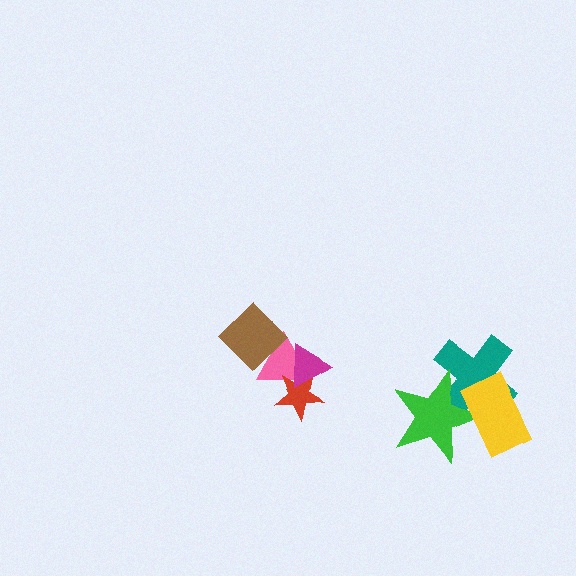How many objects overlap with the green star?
2 objects overlap with the green star.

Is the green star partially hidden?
Yes, it is partially covered by another shape.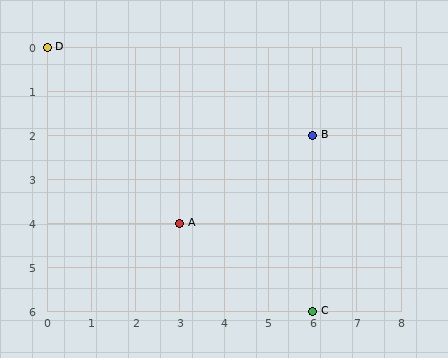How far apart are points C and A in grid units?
Points C and A are 3 columns and 2 rows apart (about 3.6 grid units diagonally).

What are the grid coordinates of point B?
Point B is at grid coordinates (6, 2).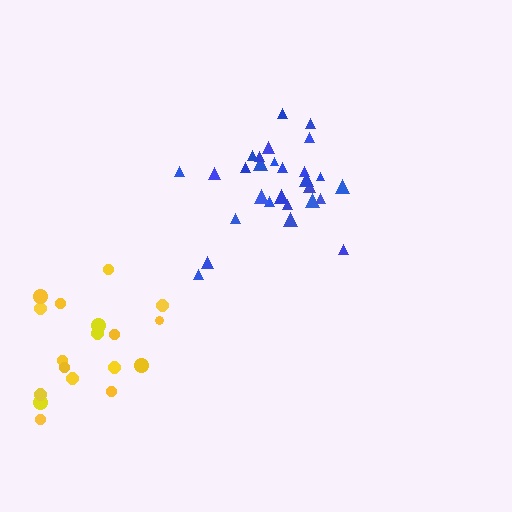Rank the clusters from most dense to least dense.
blue, yellow.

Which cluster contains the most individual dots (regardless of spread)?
Blue (28).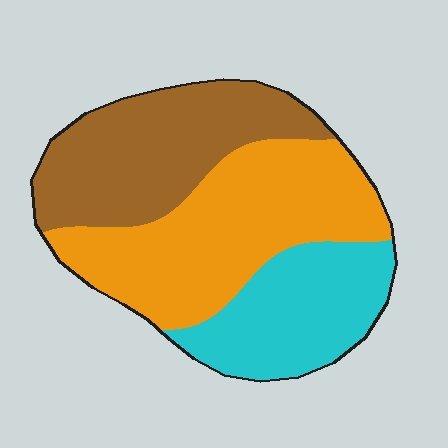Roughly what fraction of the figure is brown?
Brown covers 33% of the figure.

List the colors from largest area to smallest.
From largest to smallest: orange, brown, cyan.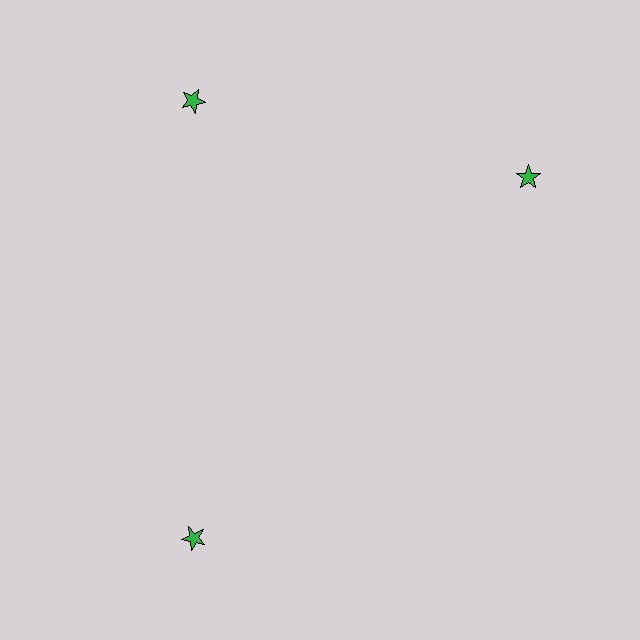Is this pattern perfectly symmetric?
No. The 3 green stars are arranged in a ring, but one element near the 3 o'clock position is rotated out of alignment along the ring, breaking the 3-fold rotational symmetry.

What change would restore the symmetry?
The symmetry would be restored by rotating it back into even spacing with its neighbors so that all 3 stars sit at equal angles and equal distance from the center.